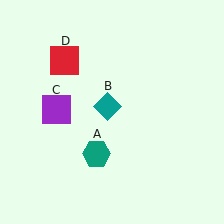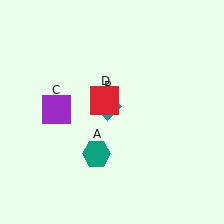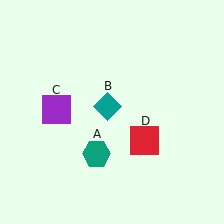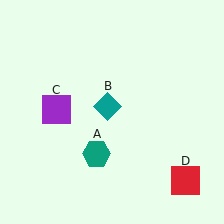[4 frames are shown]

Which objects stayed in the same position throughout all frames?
Teal hexagon (object A) and teal diamond (object B) and purple square (object C) remained stationary.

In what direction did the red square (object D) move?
The red square (object D) moved down and to the right.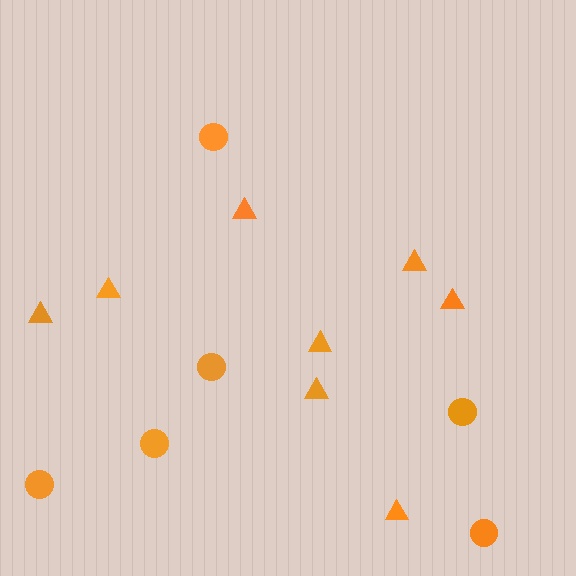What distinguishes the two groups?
There are 2 groups: one group of triangles (8) and one group of circles (6).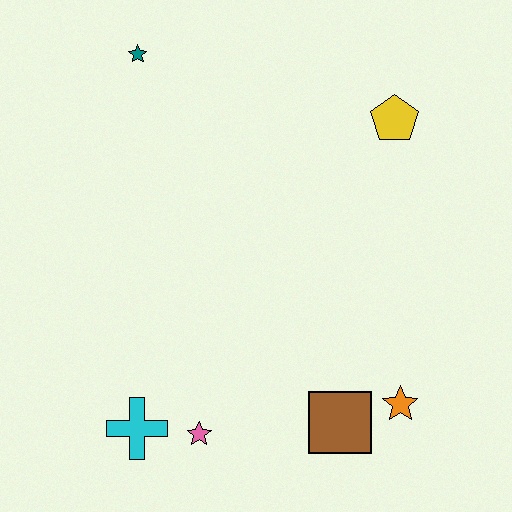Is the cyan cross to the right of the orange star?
No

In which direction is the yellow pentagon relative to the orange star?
The yellow pentagon is above the orange star.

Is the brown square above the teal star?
No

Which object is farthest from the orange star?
The teal star is farthest from the orange star.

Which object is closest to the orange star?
The brown square is closest to the orange star.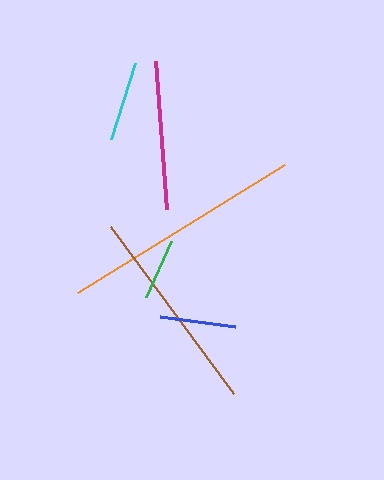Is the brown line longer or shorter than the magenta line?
The brown line is longer than the magenta line.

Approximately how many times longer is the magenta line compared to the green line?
The magenta line is approximately 2.4 times the length of the green line.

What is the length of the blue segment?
The blue segment is approximately 76 pixels long.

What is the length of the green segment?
The green segment is approximately 61 pixels long.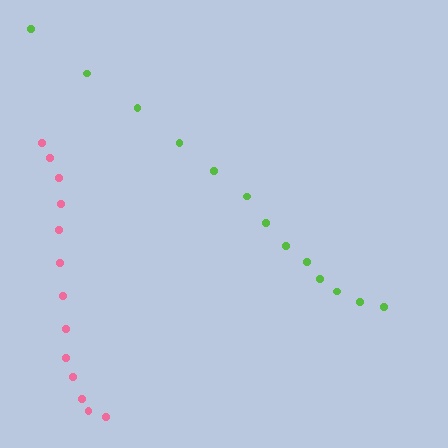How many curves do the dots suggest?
There are 2 distinct paths.